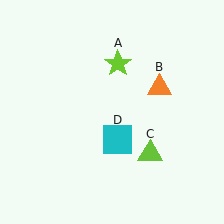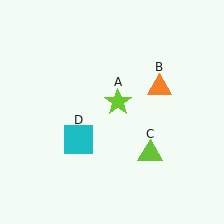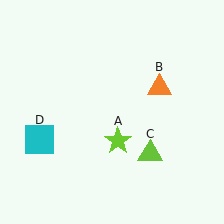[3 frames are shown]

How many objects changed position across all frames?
2 objects changed position: lime star (object A), cyan square (object D).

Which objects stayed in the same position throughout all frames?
Orange triangle (object B) and lime triangle (object C) remained stationary.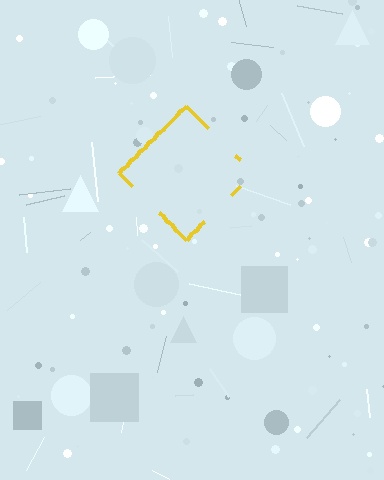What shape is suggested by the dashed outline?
The dashed outline suggests a diamond.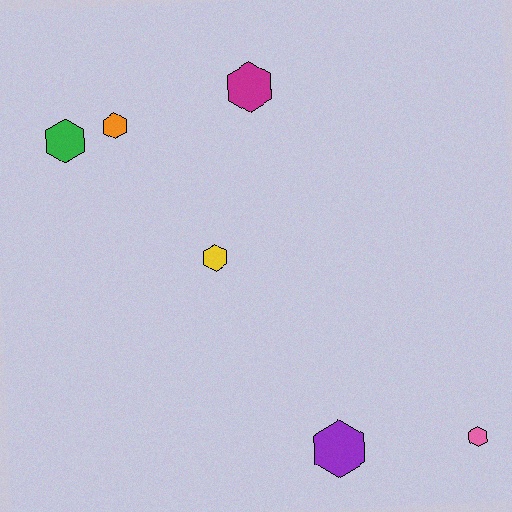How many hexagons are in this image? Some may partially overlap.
There are 6 hexagons.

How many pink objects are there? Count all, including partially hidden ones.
There is 1 pink object.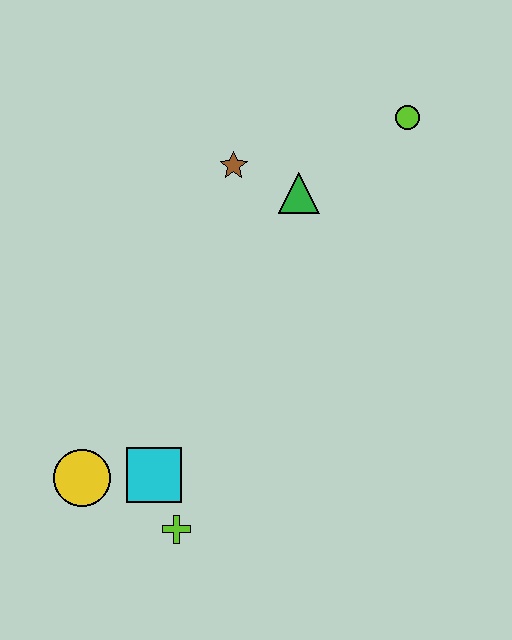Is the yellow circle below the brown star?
Yes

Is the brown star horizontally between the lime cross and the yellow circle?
No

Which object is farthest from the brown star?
The lime cross is farthest from the brown star.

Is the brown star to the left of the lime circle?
Yes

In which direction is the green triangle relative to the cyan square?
The green triangle is above the cyan square.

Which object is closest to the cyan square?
The lime cross is closest to the cyan square.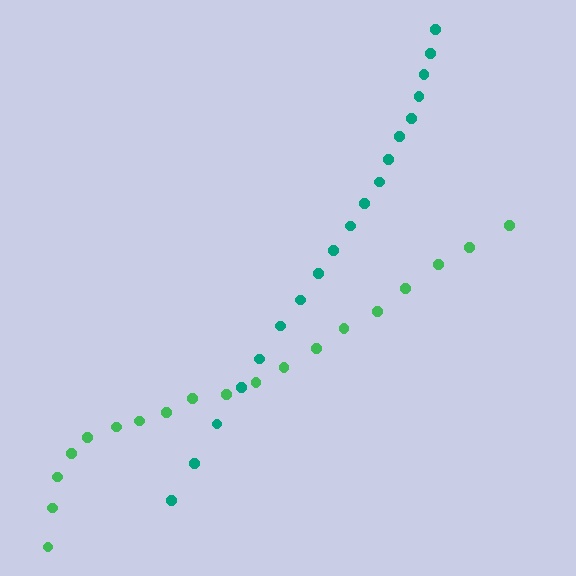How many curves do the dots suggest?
There are 2 distinct paths.